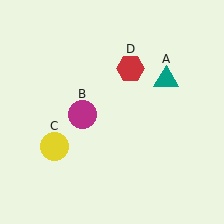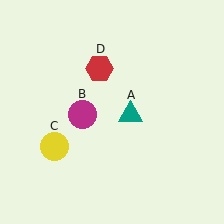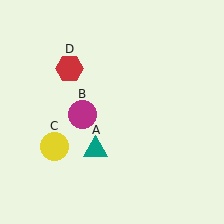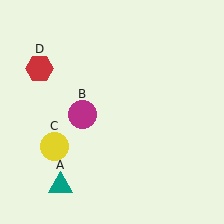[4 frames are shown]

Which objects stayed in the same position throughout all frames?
Magenta circle (object B) and yellow circle (object C) remained stationary.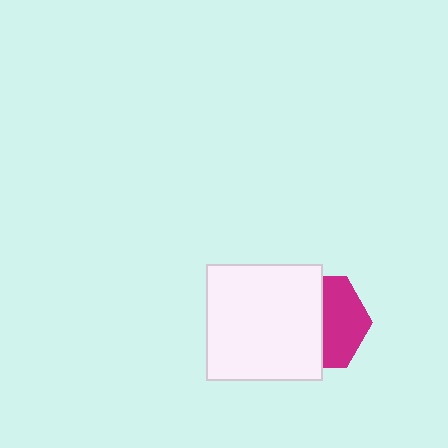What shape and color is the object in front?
The object in front is a white square.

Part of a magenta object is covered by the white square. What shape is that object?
It is a hexagon.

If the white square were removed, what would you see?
You would see the complete magenta hexagon.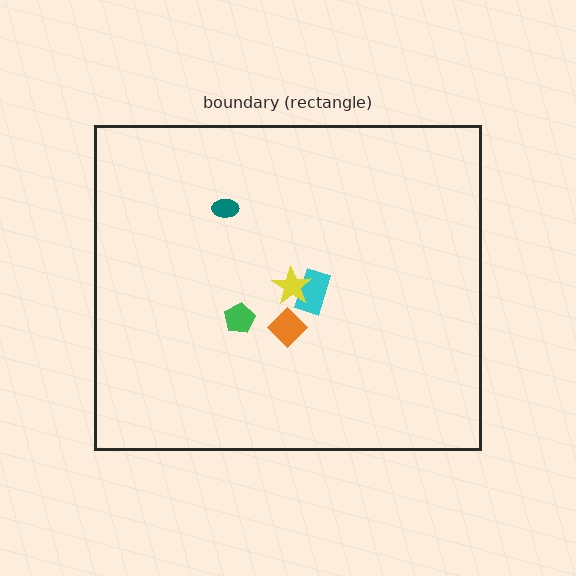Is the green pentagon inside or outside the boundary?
Inside.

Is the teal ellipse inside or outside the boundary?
Inside.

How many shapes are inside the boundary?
5 inside, 0 outside.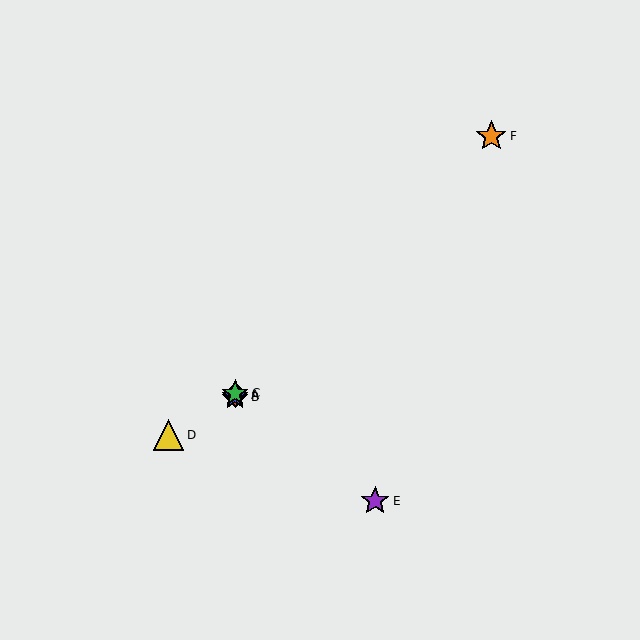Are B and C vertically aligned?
Yes, both are at x≈235.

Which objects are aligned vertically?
Objects A, B, C are aligned vertically.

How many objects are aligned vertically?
3 objects (A, B, C) are aligned vertically.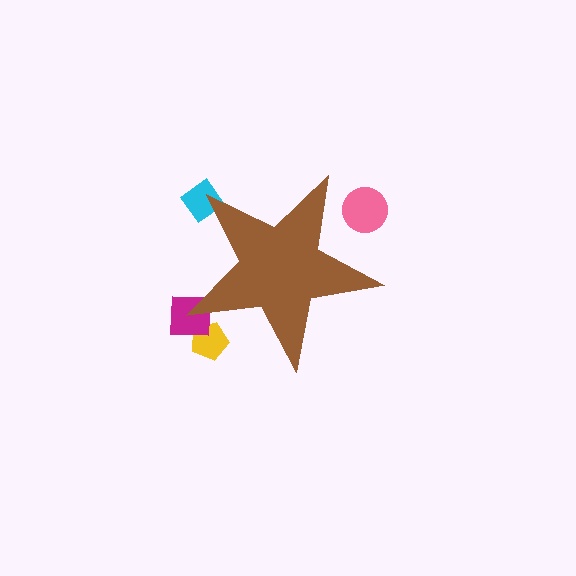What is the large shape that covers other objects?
A brown star.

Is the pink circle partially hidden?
Yes, the pink circle is partially hidden behind the brown star.